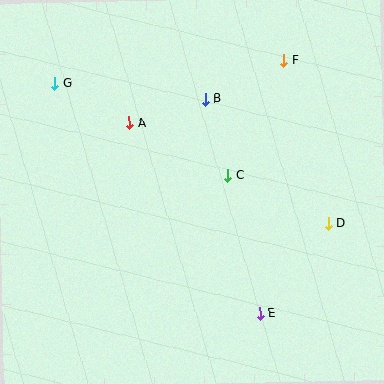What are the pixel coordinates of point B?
Point B is at (205, 99).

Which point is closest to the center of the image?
Point C at (228, 175) is closest to the center.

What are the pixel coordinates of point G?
Point G is at (54, 83).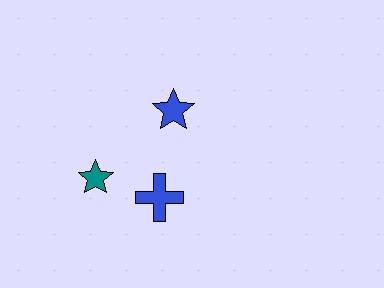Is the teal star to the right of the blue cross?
No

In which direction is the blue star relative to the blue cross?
The blue star is above the blue cross.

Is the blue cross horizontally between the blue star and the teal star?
Yes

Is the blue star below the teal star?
No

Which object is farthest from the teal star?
The blue star is farthest from the teal star.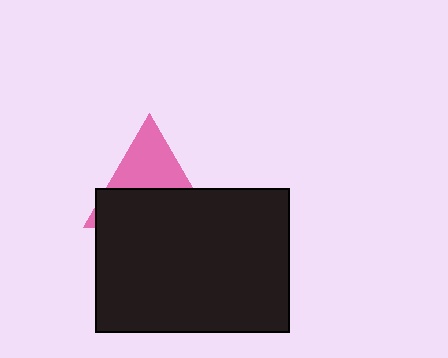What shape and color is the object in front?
The object in front is a black rectangle.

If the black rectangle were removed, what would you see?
You would see the complete pink triangle.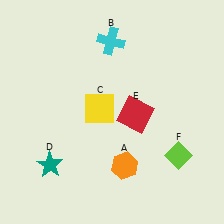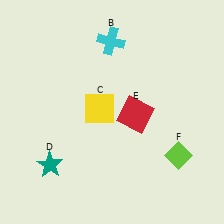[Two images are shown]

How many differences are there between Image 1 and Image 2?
There is 1 difference between the two images.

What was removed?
The orange hexagon (A) was removed in Image 2.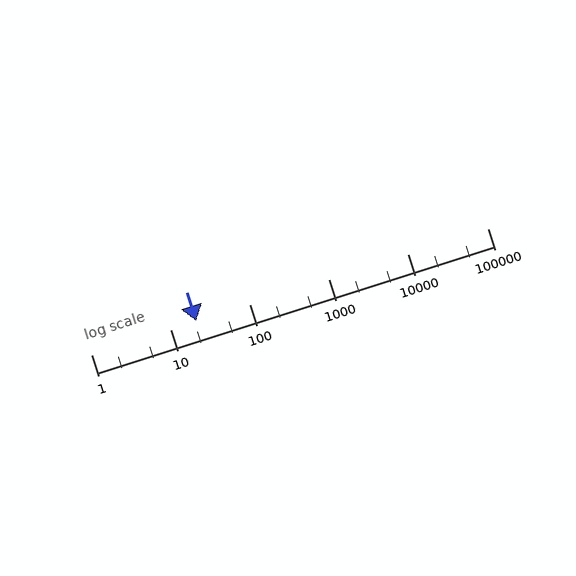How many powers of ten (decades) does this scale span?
The scale spans 5 decades, from 1 to 100000.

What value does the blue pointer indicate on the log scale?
The pointer indicates approximately 21.